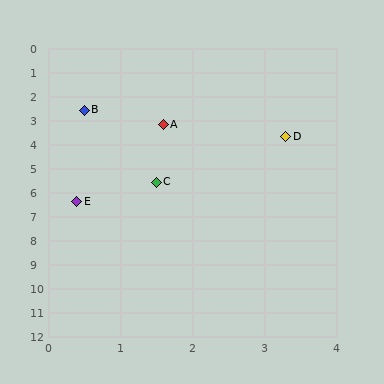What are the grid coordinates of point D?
Point D is at approximately (3.3, 3.7).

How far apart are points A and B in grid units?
Points A and B are about 1.3 grid units apart.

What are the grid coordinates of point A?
Point A is at approximately (1.6, 3.2).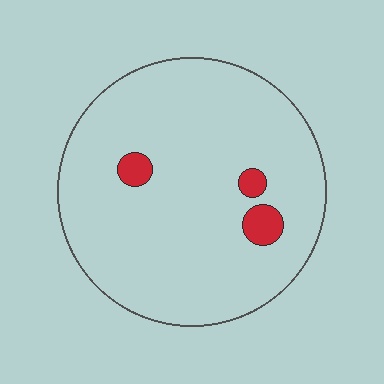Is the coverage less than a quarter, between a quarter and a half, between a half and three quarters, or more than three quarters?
Less than a quarter.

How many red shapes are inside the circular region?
3.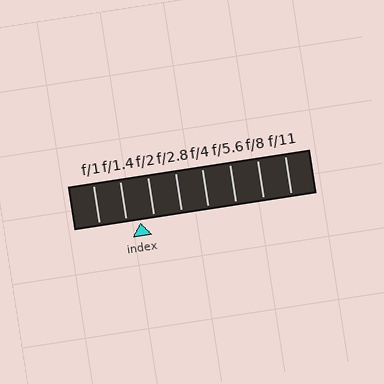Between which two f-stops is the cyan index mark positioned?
The index mark is between f/1.4 and f/2.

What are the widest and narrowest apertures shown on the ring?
The widest aperture shown is f/1 and the narrowest is f/11.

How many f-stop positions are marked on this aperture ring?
There are 8 f-stop positions marked.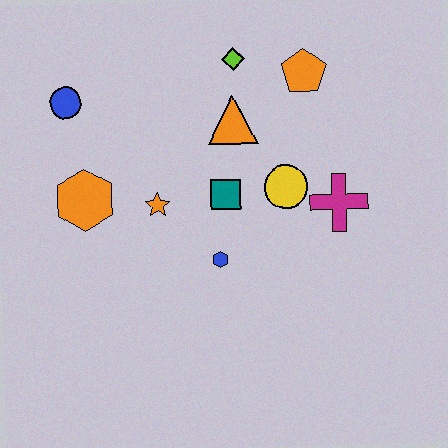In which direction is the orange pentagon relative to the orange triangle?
The orange pentagon is to the right of the orange triangle.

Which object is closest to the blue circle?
The orange hexagon is closest to the blue circle.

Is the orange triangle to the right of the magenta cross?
No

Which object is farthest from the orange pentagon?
The orange hexagon is farthest from the orange pentagon.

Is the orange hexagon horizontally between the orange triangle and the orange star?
No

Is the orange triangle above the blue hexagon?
Yes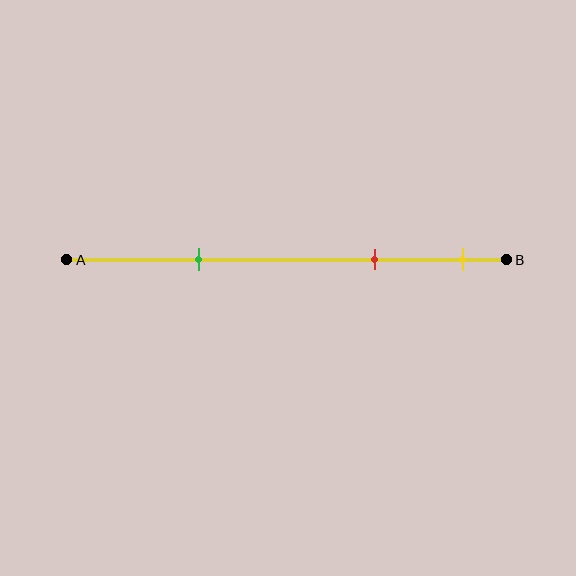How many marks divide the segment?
There are 3 marks dividing the segment.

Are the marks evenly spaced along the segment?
No, the marks are not evenly spaced.